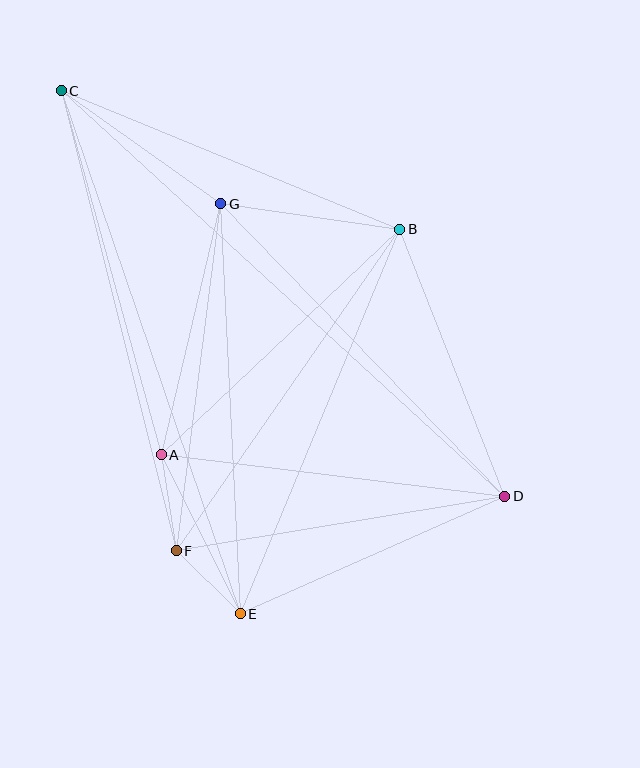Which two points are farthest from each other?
Points C and D are farthest from each other.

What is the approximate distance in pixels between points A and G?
The distance between A and G is approximately 258 pixels.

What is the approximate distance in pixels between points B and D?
The distance between B and D is approximately 287 pixels.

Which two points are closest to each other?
Points E and F are closest to each other.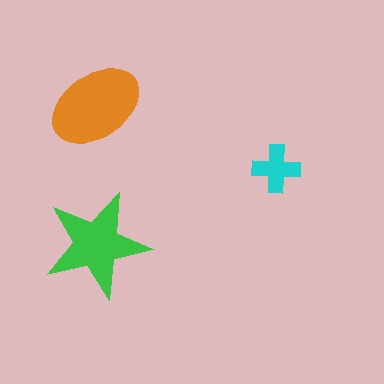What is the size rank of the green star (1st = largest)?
2nd.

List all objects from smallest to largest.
The cyan cross, the green star, the orange ellipse.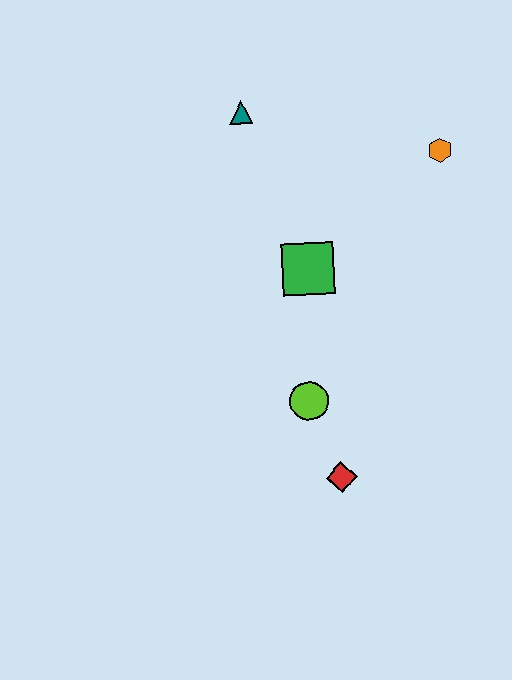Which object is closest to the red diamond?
The lime circle is closest to the red diamond.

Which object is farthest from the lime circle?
The teal triangle is farthest from the lime circle.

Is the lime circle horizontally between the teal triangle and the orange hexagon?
Yes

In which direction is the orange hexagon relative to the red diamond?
The orange hexagon is above the red diamond.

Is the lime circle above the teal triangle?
No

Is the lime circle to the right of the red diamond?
No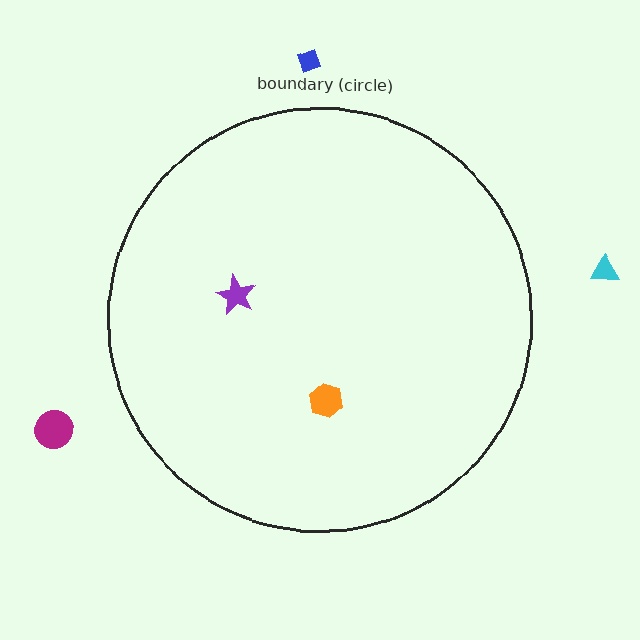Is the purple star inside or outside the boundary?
Inside.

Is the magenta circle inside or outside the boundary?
Outside.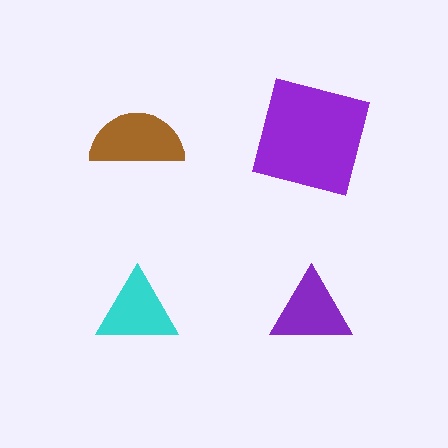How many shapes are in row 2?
2 shapes.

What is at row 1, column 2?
A purple square.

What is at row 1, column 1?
A brown semicircle.